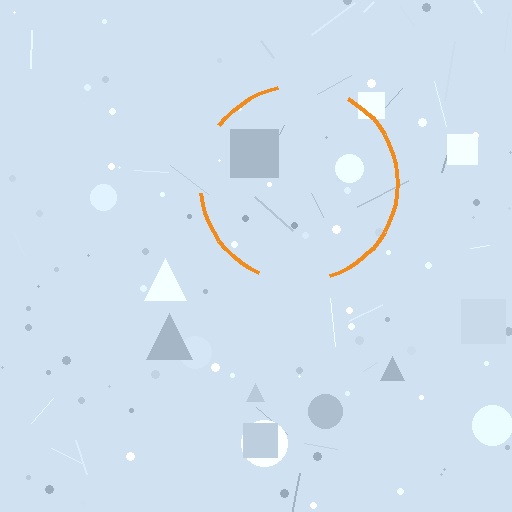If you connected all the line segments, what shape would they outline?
They would outline a circle.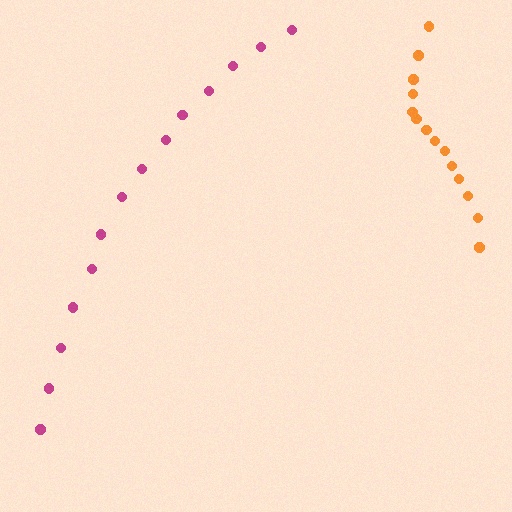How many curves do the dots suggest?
There are 2 distinct paths.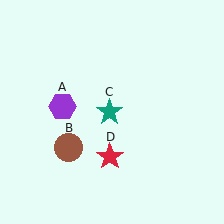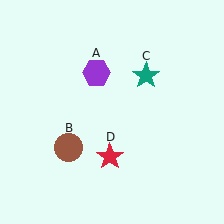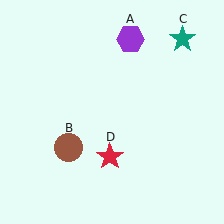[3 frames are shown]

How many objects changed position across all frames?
2 objects changed position: purple hexagon (object A), teal star (object C).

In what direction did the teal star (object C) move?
The teal star (object C) moved up and to the right.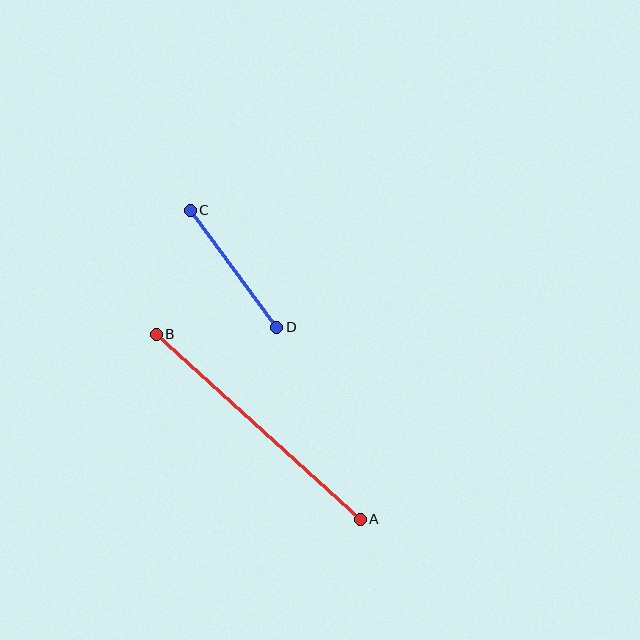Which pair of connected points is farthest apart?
Points A and B are farthest apart.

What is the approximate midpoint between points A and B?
The midpoint is at approximately (258, 427) pixels.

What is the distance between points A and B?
The distance is approximately 276 pixels.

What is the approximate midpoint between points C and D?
The midpoint is at approximately (234, 269) pixels.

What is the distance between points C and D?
The distance is approximately 146 pixels.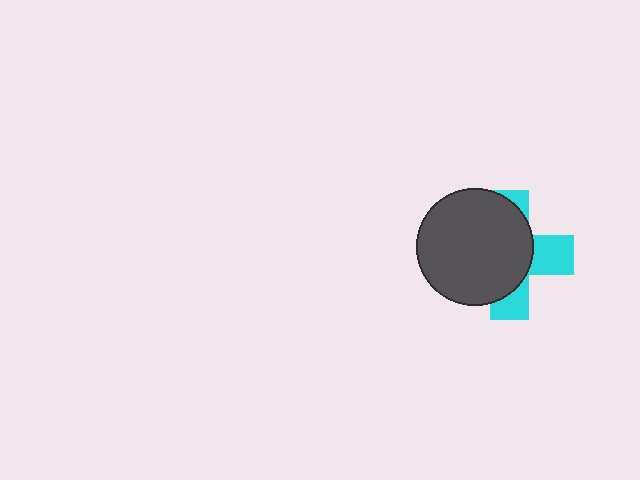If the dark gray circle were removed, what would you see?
You would see the complete cyan cross.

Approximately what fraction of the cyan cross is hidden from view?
Roughly 63% of the cyan cross is hidden behind the dark gray circle.